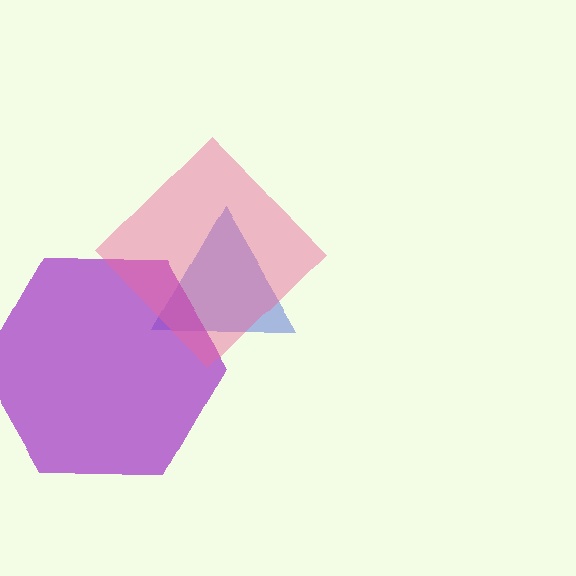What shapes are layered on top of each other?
The layered shapes are: a blue triangle, a purple hexagon, a pink diamond.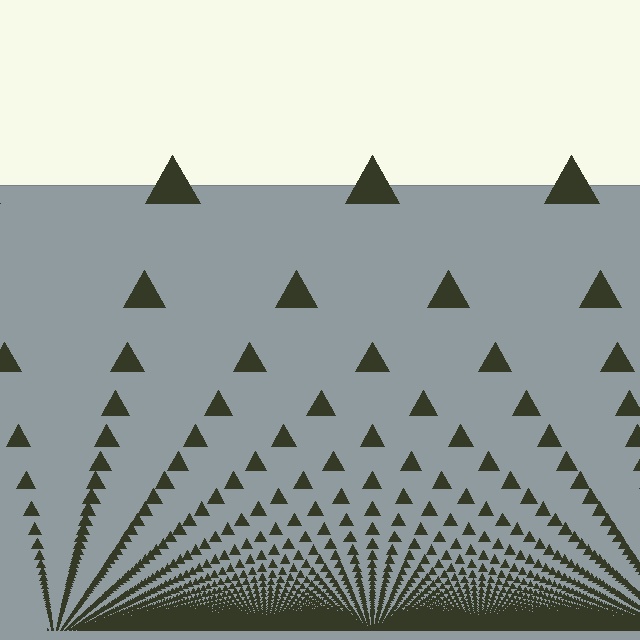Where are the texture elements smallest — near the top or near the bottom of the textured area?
Near the bottom.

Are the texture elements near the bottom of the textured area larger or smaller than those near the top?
Smaller. The gradient is inverted — elements near the bottom are smaller and denser.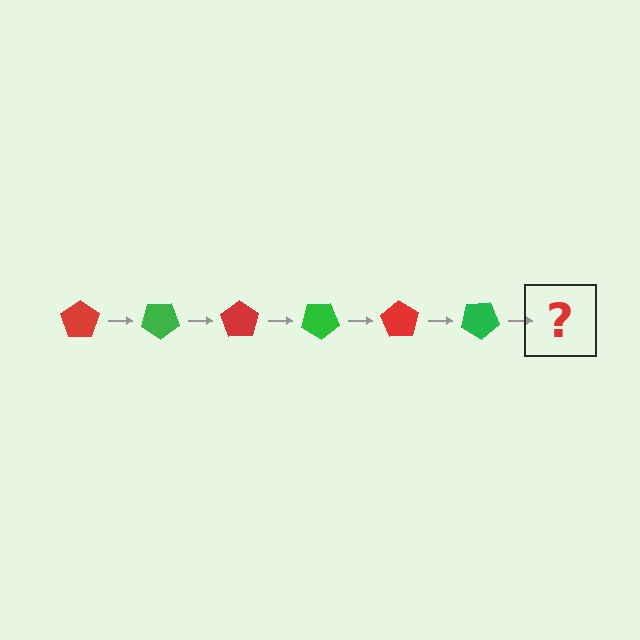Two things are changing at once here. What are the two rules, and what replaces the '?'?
The two rules are that it rotates 35 degrees each step and the color cycles through red and green. The '?' should be a red pentagon, rotated 210 degrees from the start.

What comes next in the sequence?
The next element should be a red pentagon, rotated 210 degrees from the start.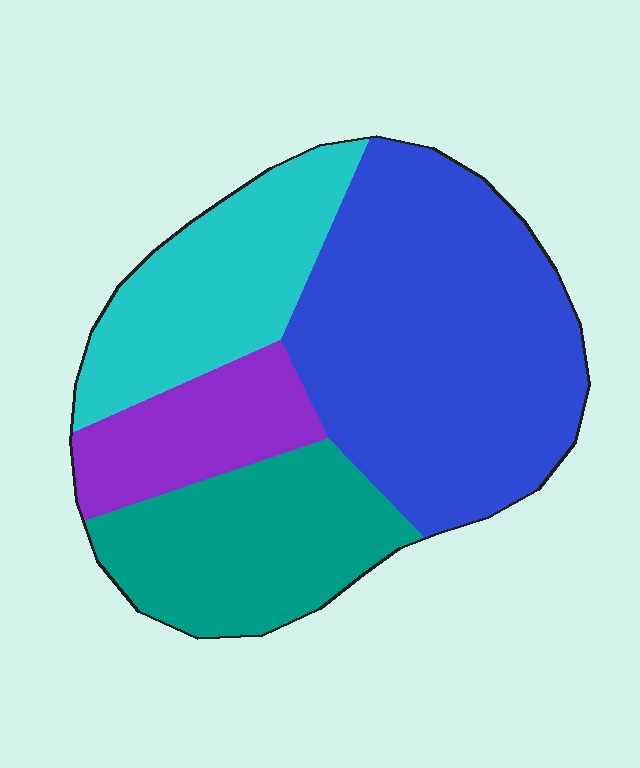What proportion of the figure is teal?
Teal takes up about one fifth (1/5) of the figure.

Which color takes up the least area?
Purple, at roughly 15%.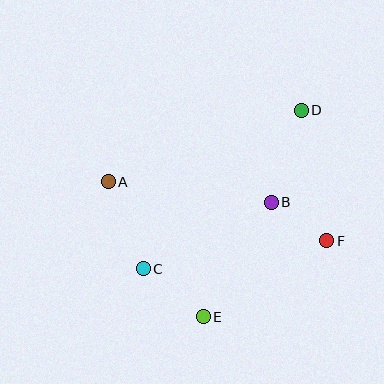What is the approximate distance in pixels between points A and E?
The distance between A and E is approximately 165 pixels.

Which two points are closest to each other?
Points B and F are closest to each other.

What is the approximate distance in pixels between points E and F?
The distance between E and F is approximately 145 pixels.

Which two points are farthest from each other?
Points D and E are farthest from each other.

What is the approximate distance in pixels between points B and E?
The distance between B and E is approximately 134 pixels.